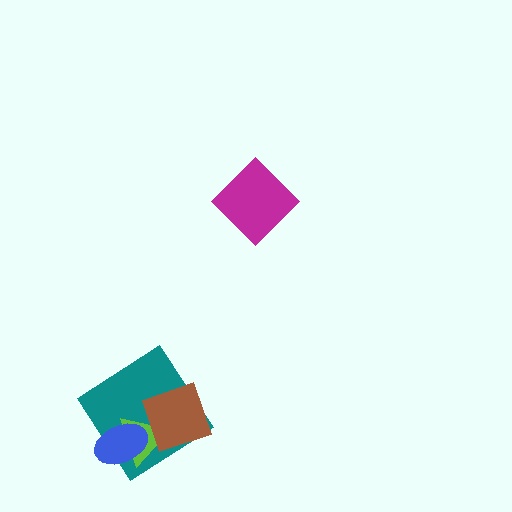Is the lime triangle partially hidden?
Yes, it is partially covered by another shape.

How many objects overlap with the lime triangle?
3 objects overlap with the lime triangle.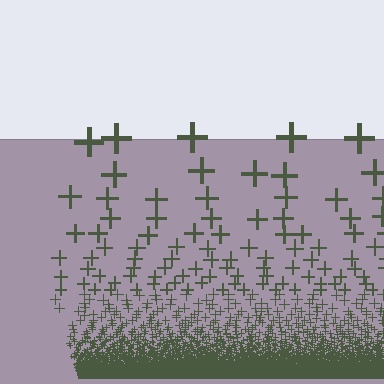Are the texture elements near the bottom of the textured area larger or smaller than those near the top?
Smaller. The gradient is inverted — elements near the bottom are smaller and denser.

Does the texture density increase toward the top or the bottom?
Density increases toward the bottom.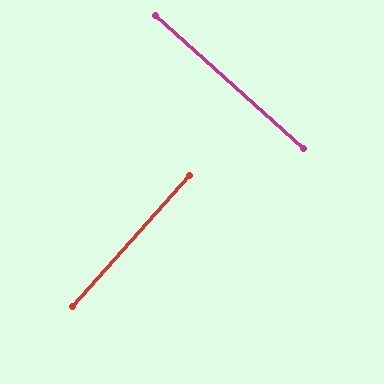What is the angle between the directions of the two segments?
Approximately 90 degrees.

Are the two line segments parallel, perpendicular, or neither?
Perpendicular — they meet at approximately 90°.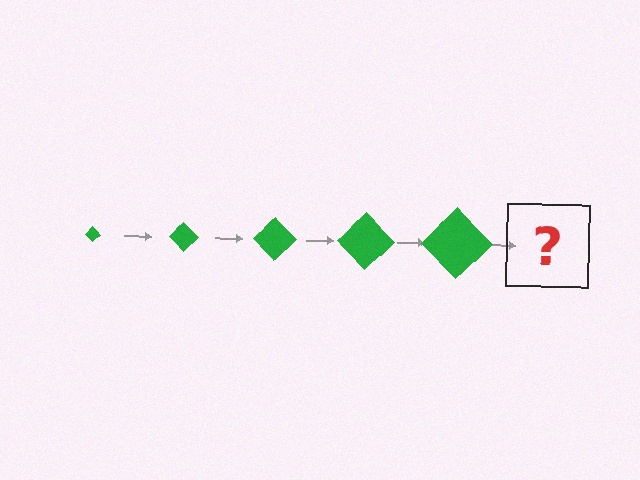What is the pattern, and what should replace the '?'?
The pattern is that the diamond gets progressively larger each step. The '?' should be a green diamond, larger than the previous one.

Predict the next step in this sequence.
The next step is a green diamond, larger than the previous one.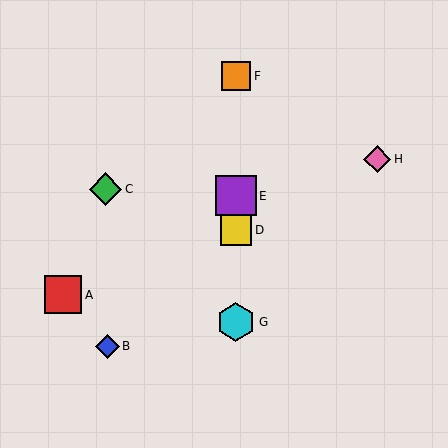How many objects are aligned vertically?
4 objects (D, E, F, G) are aligned vertically.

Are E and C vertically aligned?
No, E is at x≈236 and C is at x≈105.